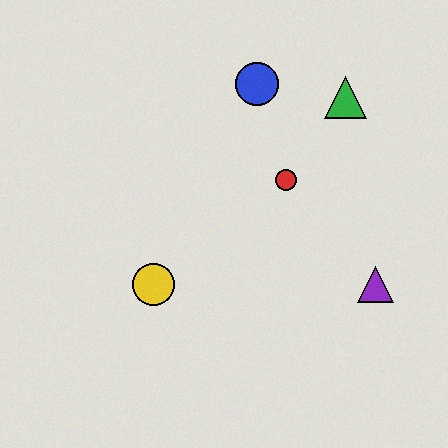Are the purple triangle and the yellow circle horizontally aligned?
Yes, both are at y≈285.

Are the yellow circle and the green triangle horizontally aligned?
No, the yellow circle is at y≈285 and the green triangle is at y≈98.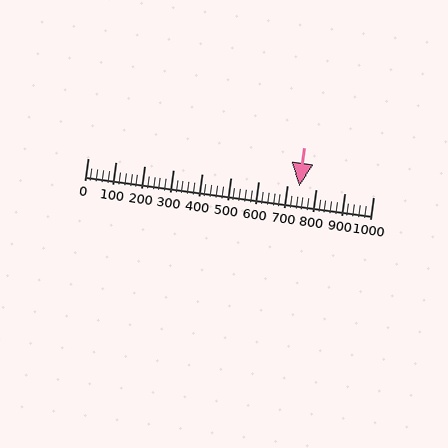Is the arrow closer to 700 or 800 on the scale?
The arrow is closer to 700.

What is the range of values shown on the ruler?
The ruler shows values from 0 to 1000.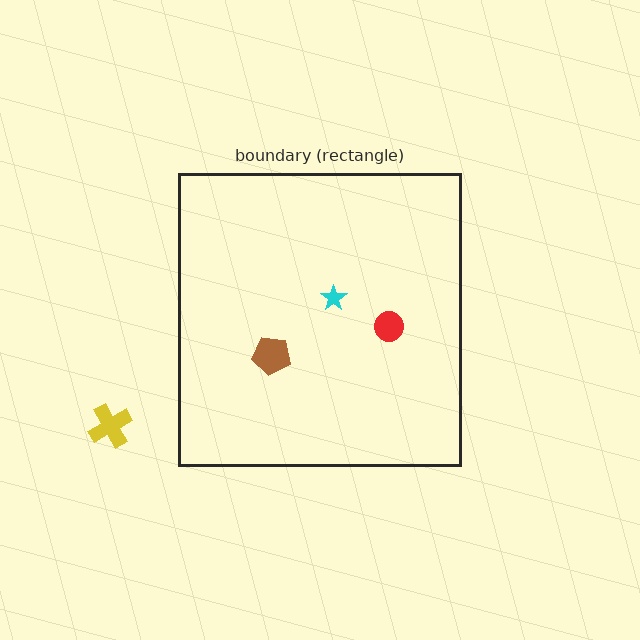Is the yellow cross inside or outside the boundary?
Outside.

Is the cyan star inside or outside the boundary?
Inside.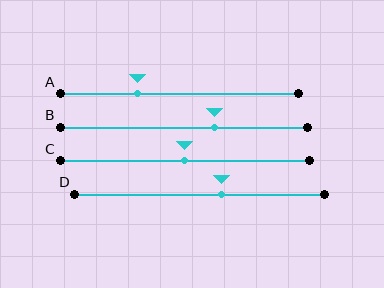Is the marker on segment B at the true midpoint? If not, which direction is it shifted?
No, the marker on segment B is shifted to the right by about 12% of the segment length.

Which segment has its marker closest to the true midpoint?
Segment C has its marker closest to the true midpoint.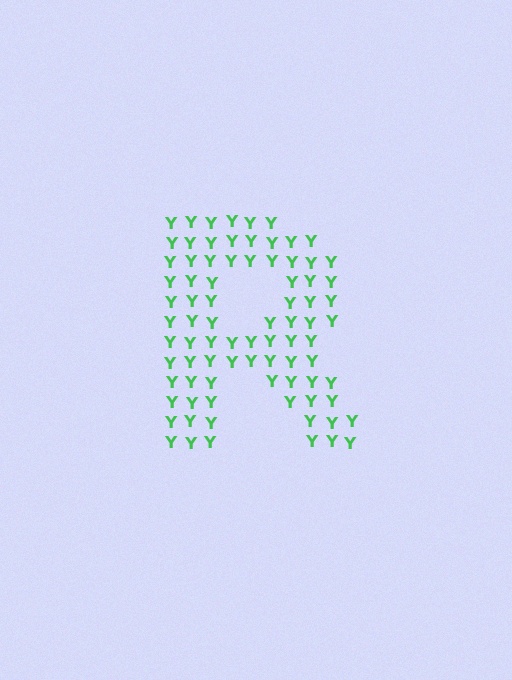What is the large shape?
The large shape is the letter R.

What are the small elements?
The small elements are letter Y's.